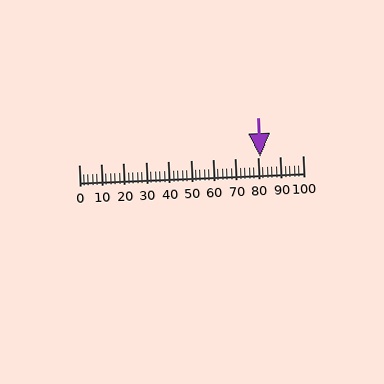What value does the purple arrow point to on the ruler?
The purple arrow points to approximately 81.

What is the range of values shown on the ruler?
The ruler shows values from 0 to 100.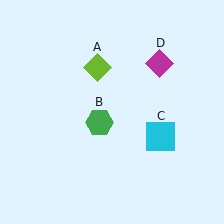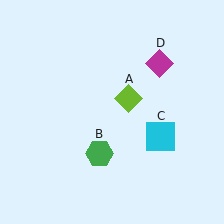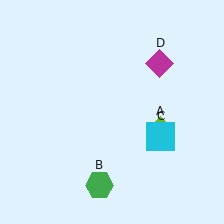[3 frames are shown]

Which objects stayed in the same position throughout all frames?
Cyan square (object C) and magenta diamond (object D) remained stationary.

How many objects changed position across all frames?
2 objects changed position: lime diamond (object A), green hexagon (object B).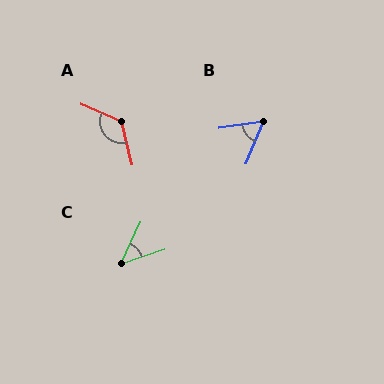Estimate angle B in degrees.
Approximately 59 degrees.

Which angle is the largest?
A, at approximately 128 degrees.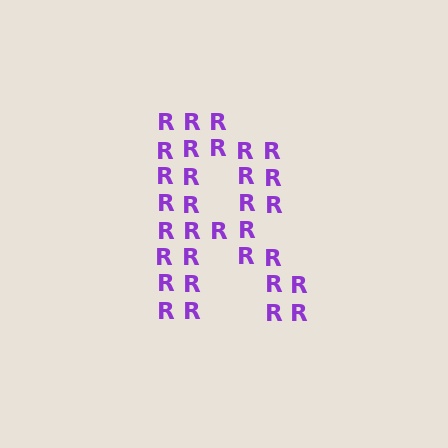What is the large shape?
The large shape is the letter R.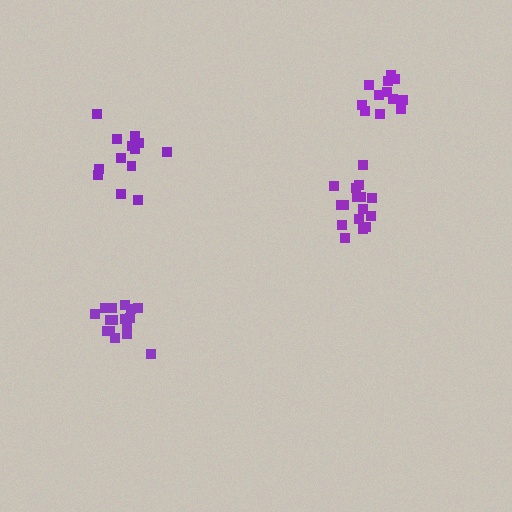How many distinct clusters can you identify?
There are 4 distinct clusters.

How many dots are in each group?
Group 1: 12 dots, Group 2: 16 dots, Group 3: 13 dots, Group 4: 16 dots (57 total).